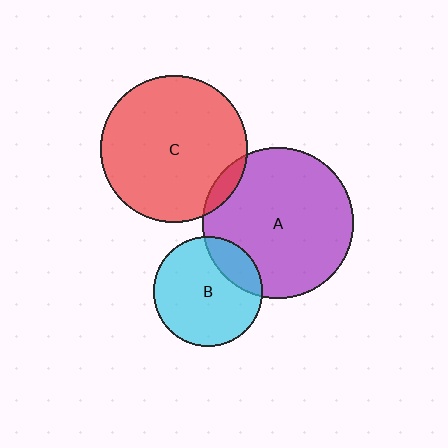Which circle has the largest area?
Circle A (purple).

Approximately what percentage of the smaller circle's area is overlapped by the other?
Approximately 5%.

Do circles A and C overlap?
Yes.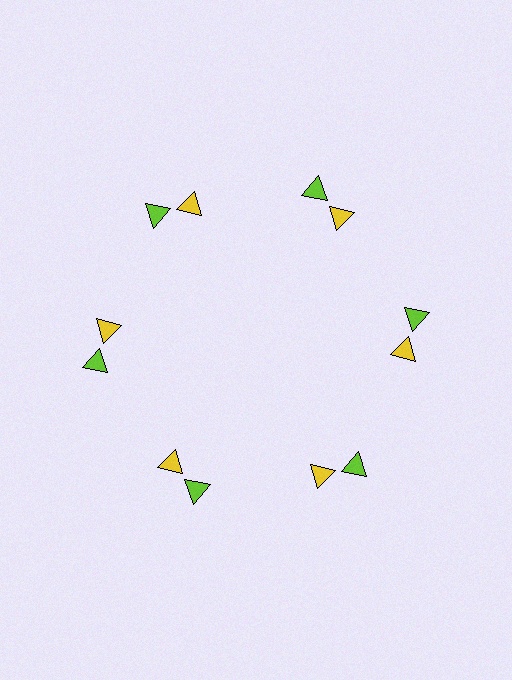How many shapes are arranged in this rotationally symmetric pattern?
There are 12 shapes, arranged in 6 groups of 2.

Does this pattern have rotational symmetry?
Yes, this pattern has 6-fold rotational symmetry. It looks the same after rotating 60 degrees around the center.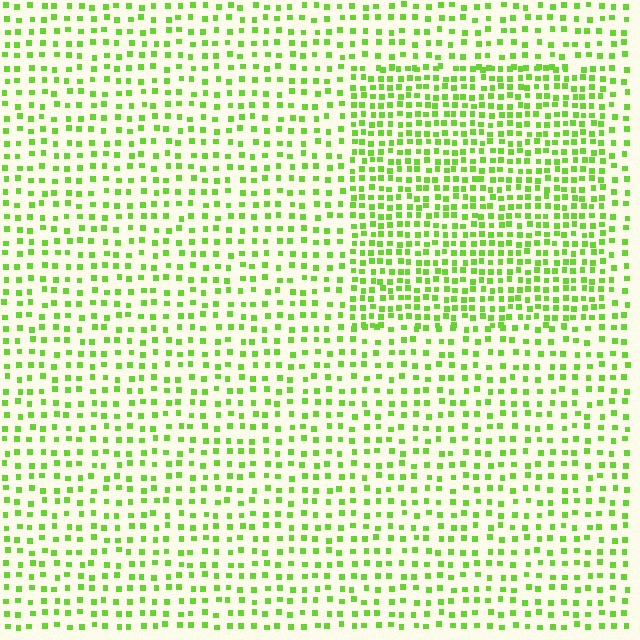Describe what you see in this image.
The image contains small lime elements arranged at two different densities. A rectangle-shaped region is visible where the elements are more densely packed than the surrounding area.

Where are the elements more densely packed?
The elements are more densely packed inside the rectangle boundary.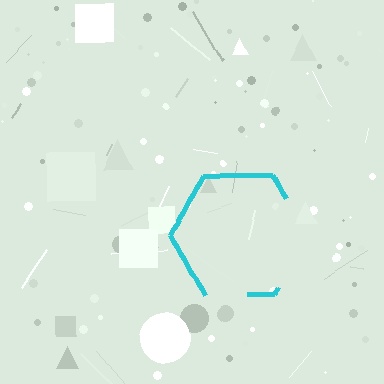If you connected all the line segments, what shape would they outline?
They would outline a hexagon.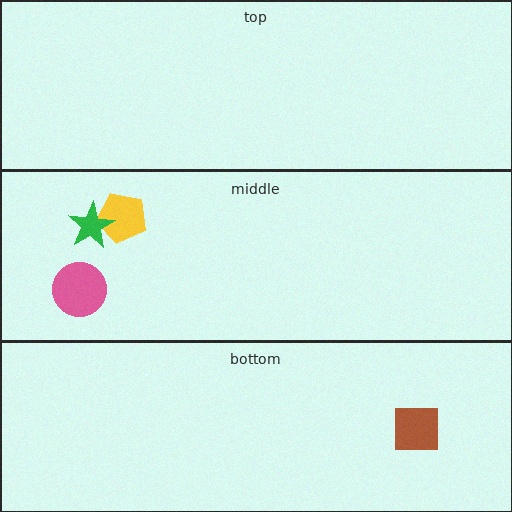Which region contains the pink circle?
The middle region.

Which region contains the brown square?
The bottom region.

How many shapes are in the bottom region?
1.